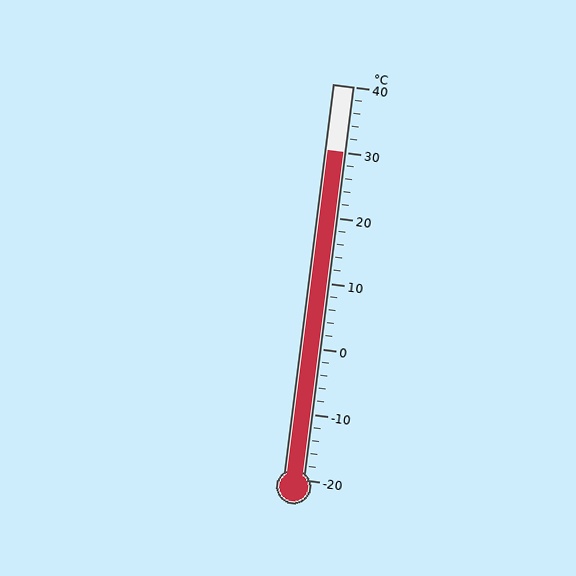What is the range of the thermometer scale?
The thermometer scale ranges from -20°C to 40°C.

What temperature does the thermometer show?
The thermometer shows approximately 30°C.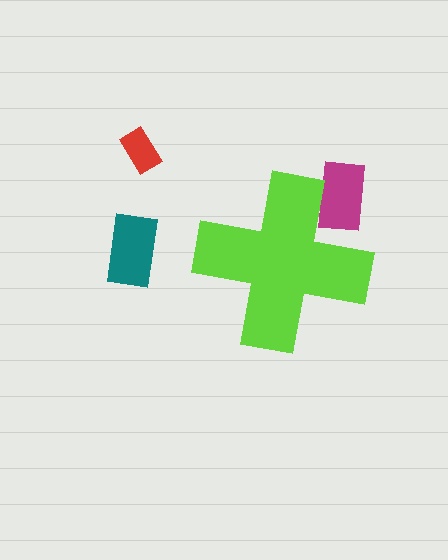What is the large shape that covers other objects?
A lime cross.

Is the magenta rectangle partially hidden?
Yes, the magenta rectangle is partially hidden behind the lime cross.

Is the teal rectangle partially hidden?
No, the teal rectangle is fully visible.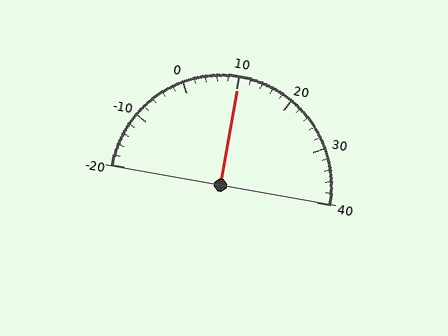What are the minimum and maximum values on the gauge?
The gauge ranges from -20 to 40.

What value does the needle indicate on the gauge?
The needle indicates approximately 10.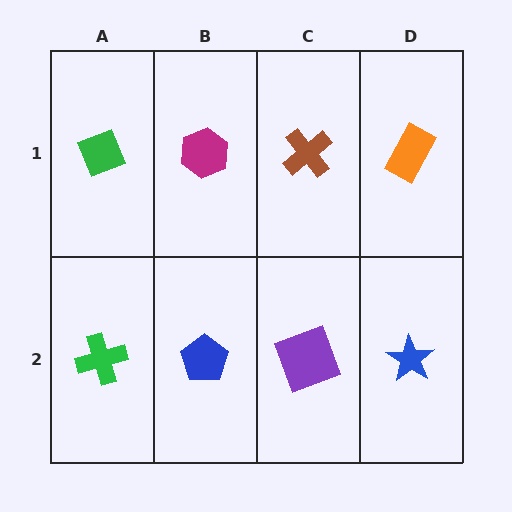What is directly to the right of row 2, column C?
A blue star.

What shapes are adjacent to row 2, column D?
An orange rectangle (row 1, column D), a purple square (row 2, column C).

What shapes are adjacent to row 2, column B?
A magenta hexagon (row 1, column B), a green cross (row 2, column A), a purple square (row 2, column C).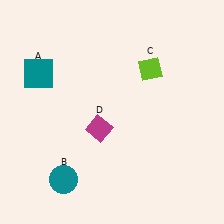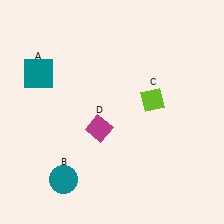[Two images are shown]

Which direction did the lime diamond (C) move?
The lime diamond (C) moved down.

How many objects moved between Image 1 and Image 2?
1 object moved between the two images.